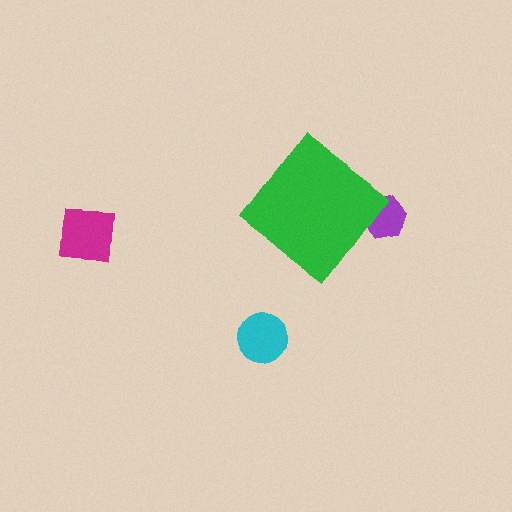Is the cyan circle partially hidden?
No, the cyan circle is fully visible.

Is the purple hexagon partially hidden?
Yes, the purple hexagon is partially hidden behind the green diamond.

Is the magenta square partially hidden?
No, the magenta square is fully visible.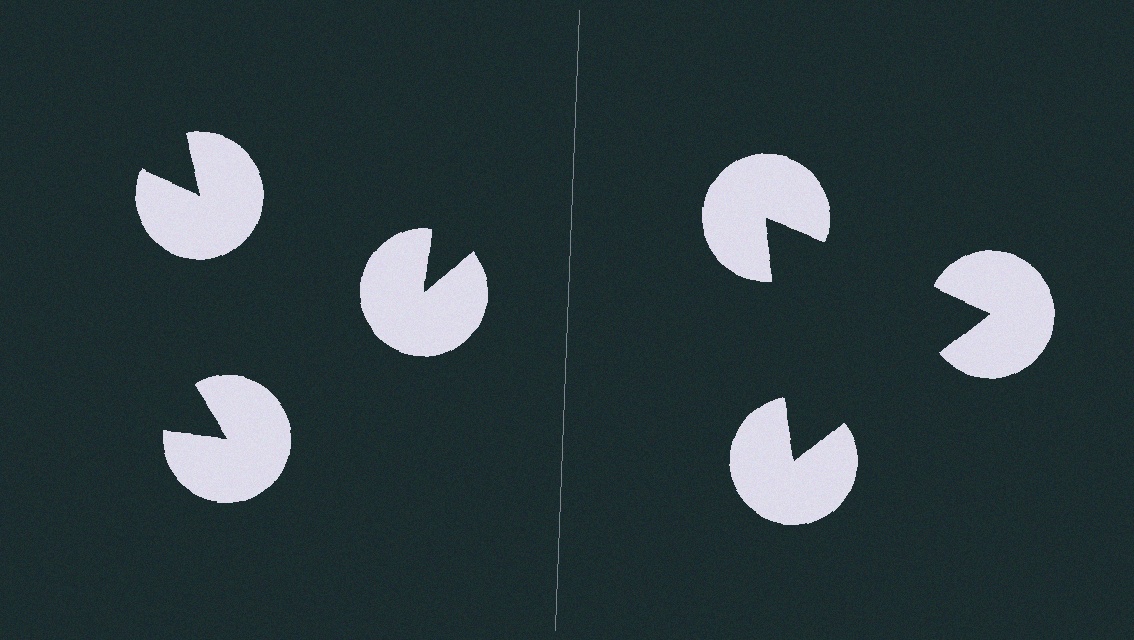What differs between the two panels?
The pac-man discs are positioned identically on both sides; only the wedge orientations differ. On the right they align to a triangle; on the left they are misaligned.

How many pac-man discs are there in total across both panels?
6 — 3 on each side.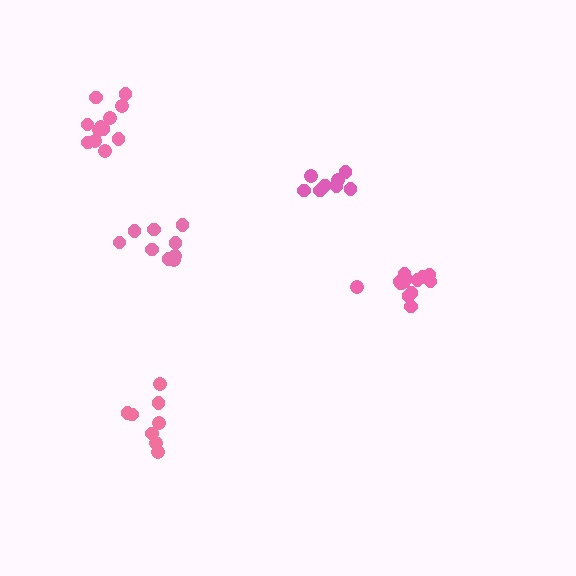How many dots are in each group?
Group 1: 9 dots, Group 2: 8 dots, Group 3: 12 dots, Group 4: 8 dots, Group 5: 13 dots (50 total).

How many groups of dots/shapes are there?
There are 5 groups.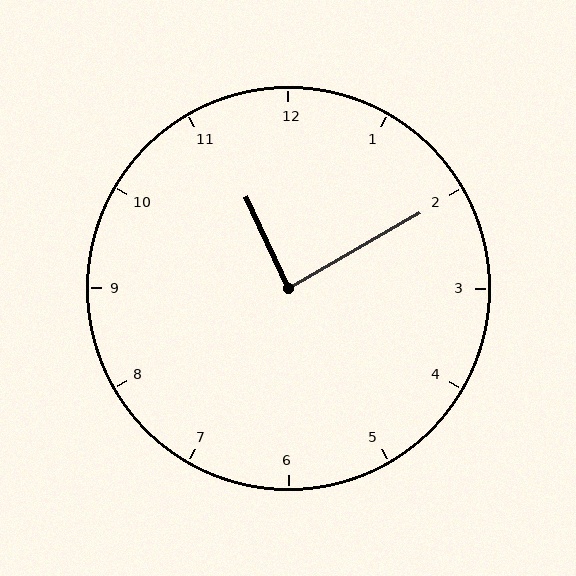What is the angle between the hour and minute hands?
Approximately 85 degrees.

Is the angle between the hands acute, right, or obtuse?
It is right.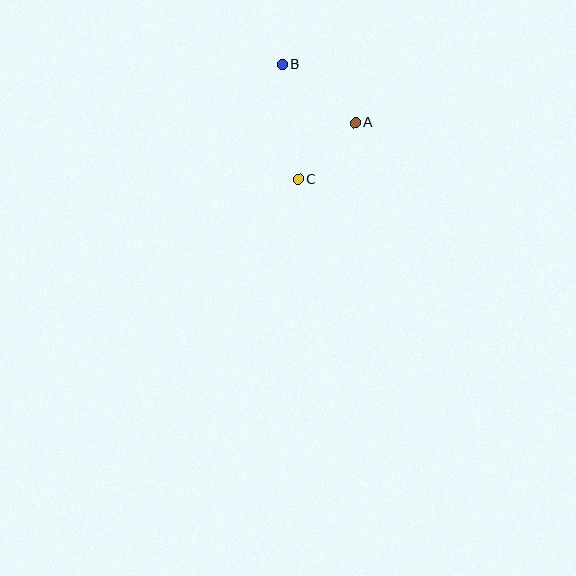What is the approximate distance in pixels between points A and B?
The distance between A and B is approximately 93 pixels.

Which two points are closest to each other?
Points A and C are closest to each other.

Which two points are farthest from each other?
Points B and C are farthest from each other.